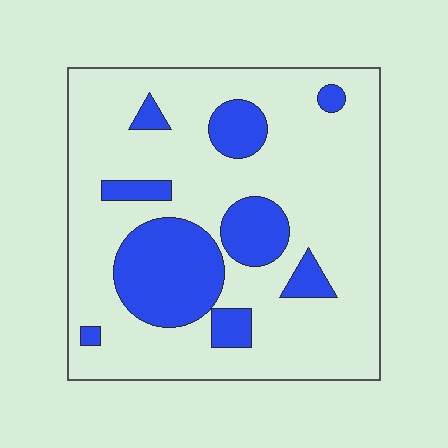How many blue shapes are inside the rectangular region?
9.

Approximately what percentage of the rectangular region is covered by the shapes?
Approximately 25%.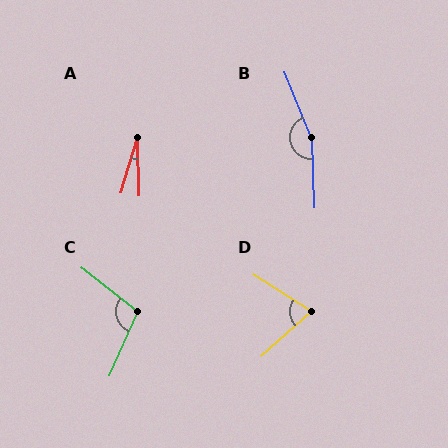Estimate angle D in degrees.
Approximately 75 degrees.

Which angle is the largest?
B, at approximately 160 degrees.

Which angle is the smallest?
A, at approximately 18 degrees.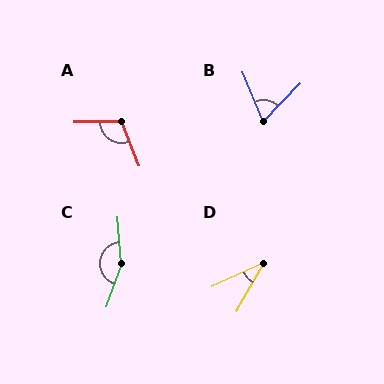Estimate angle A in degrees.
Approximately 111 degrees.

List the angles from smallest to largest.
D (36°), B (67°), A (111°), C (156°).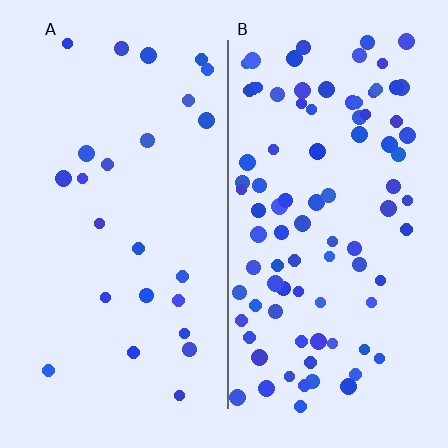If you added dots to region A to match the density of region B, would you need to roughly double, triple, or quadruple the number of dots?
Approximately quadruple.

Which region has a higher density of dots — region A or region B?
B (the right).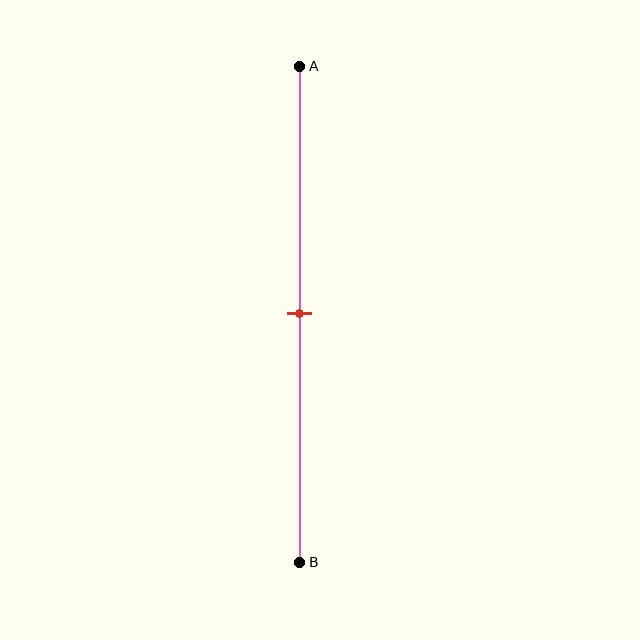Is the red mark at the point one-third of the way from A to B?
No, the mark is at about 50% from A, not at the 33% one-third point.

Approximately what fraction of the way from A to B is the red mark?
The red mark is approximately 50% of the way from A to B.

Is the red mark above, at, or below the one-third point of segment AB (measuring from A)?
The red mark is below the one-third point of segment AB.